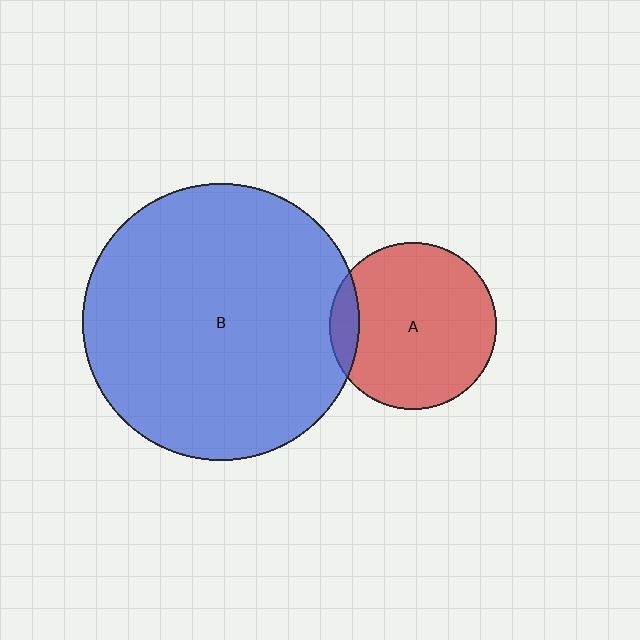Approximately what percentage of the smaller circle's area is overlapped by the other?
Approximately 10%.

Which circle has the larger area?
Circle B (blue).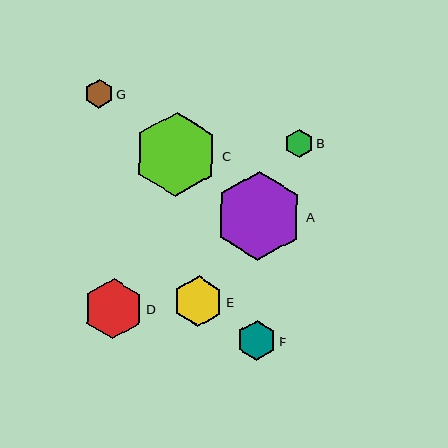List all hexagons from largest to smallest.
From largest to smallest: A, C, D, E, F, G, B.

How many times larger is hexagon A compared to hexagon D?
Hexagon A is approximately 1.5 times the size of hexagon D.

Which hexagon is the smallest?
Hexagon B is the smallest with a size of approximately 28 pixels.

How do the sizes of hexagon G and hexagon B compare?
Hexagon G and hexagon B are approximately the same size.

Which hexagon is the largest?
Hexagon A is the largest with a size of approximately 88 pixels.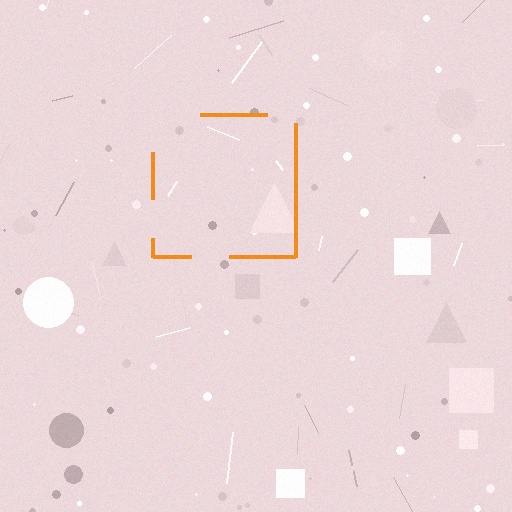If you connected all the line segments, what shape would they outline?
They would outline a square.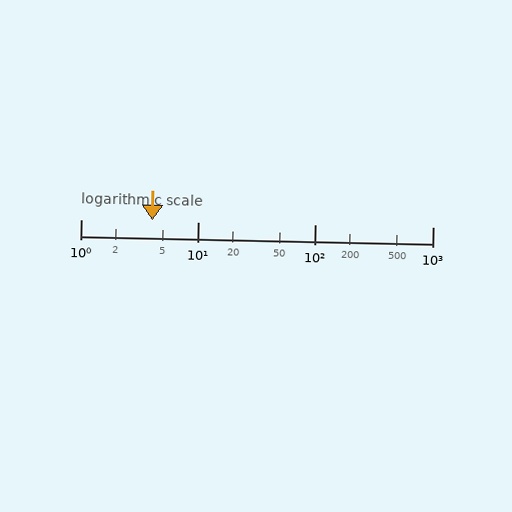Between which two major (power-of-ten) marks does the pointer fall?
The pointer is between 1 and 10.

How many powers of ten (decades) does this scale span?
The scale spans 3 decades, from 1 to 1000.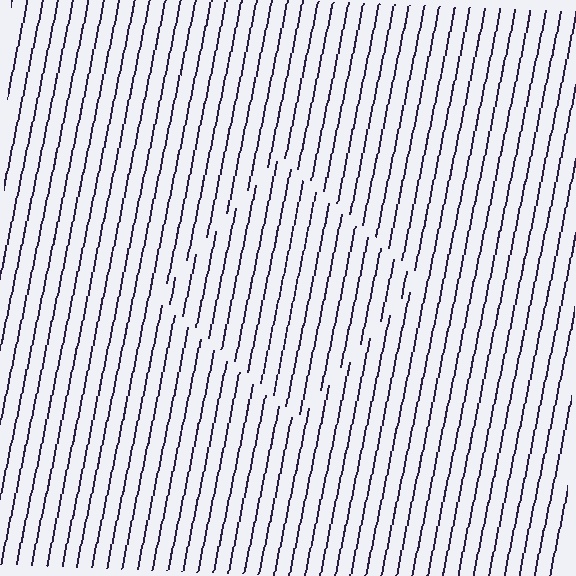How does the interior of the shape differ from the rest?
The interior of the shape contains the same grating, shifted by half a period — the contour is defined by the phase discontinuity where line-ends from the inner and outer gratings abut.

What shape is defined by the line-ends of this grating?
An illusory square. The interior of the shape contains the same grating, shifted by half a period — the contour is defined by the phase discontinuity where line-ends from the inner and outer gratings abut.